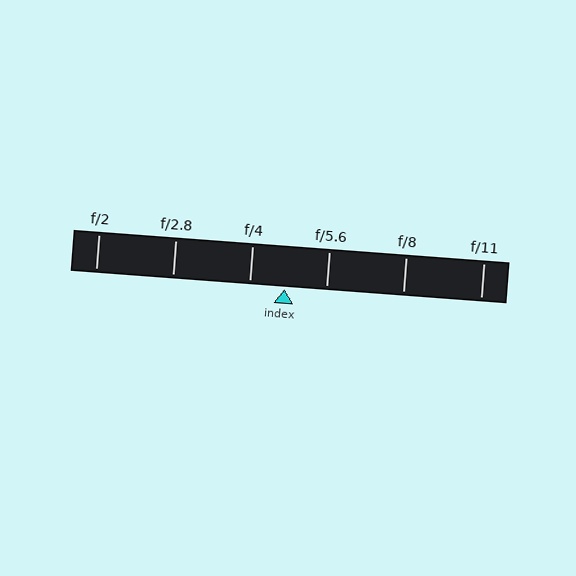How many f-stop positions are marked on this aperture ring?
There are 6 f-stop positions marked.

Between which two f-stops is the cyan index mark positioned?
The index mark is between f/4 and f/5.6.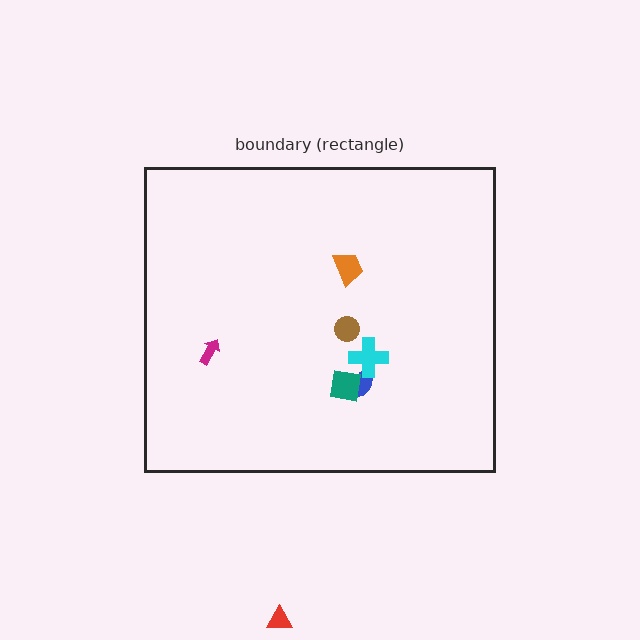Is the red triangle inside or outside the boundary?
Outside.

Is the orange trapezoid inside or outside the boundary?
Inside.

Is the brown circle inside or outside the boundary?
Inside.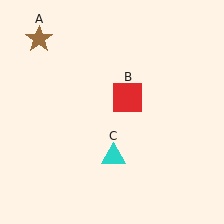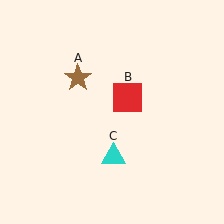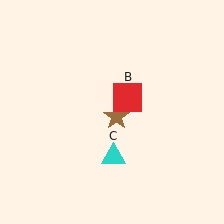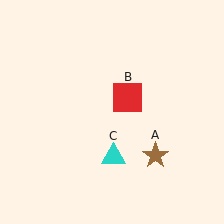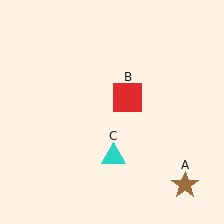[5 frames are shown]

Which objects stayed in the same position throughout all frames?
Red square (object B) and cyan triangle (object C) remained stationary.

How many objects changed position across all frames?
1 object changed position: brown star (object A).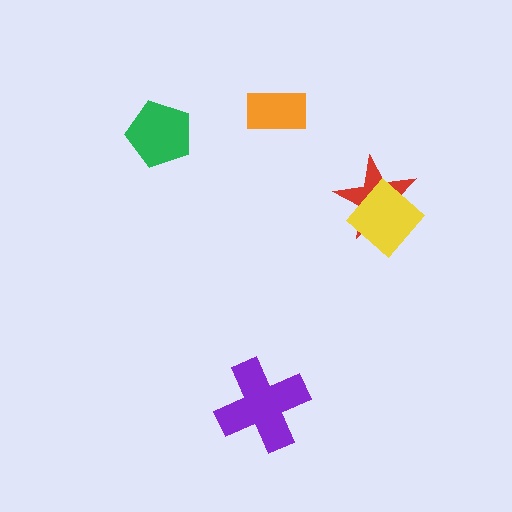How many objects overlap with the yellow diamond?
1 object overlaps with the yellow diamond.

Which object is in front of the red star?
The yellow diamond is in front of the red star.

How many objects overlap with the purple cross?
0 objects overlap with the purple cross.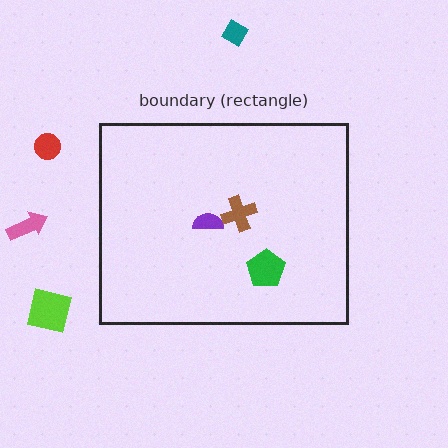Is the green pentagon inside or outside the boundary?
Inside.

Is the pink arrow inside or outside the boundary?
Outside.